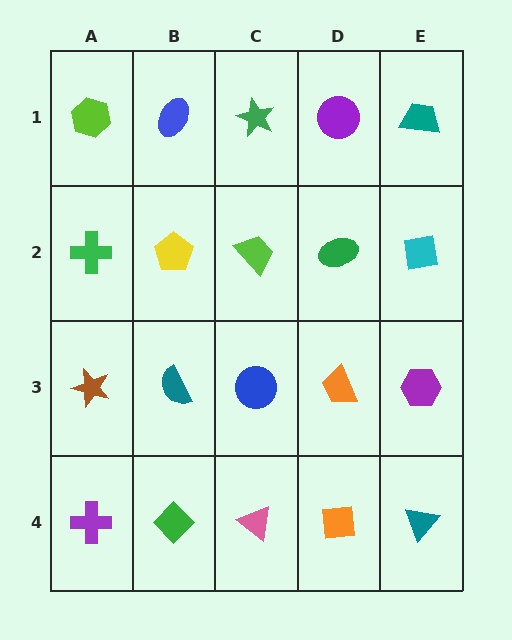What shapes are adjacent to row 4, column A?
A brown star (row 3, column A), a green diamond (row 4, column B).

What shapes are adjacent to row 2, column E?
A teal trapezoid (row 1, column E), a purple hexagon (row 3, column E), a green ellipse (row 2, column D).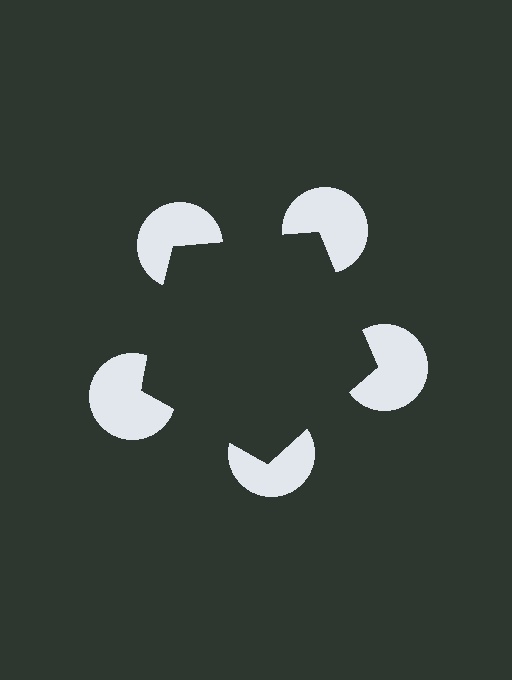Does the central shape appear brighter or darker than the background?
It typically appears slightly darker than the background, even though no actual brightness change is drawn.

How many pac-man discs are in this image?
There are 5 — one at each vertex of the illusory pentagon.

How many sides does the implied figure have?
5 sides.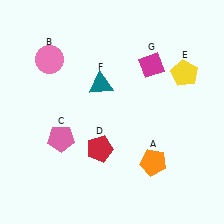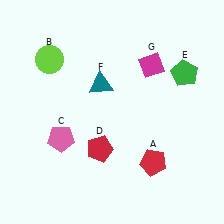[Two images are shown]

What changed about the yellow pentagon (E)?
In Image 1, E is yellow. In Image 2, it changed to green.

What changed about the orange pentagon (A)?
In Image 1, A is orange. In Image 2, it changed to red.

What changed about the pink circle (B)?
In Image 1, B is pink. In Image 2, it changed to lime.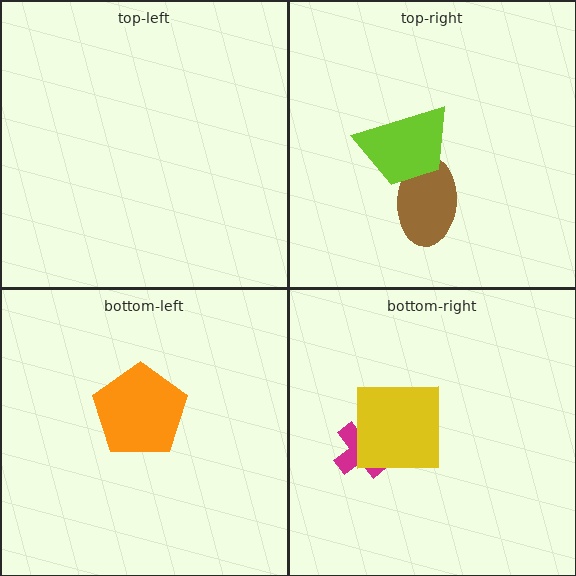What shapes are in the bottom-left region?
The orange pentagon.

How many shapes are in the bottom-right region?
2.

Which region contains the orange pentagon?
The bottom-left region.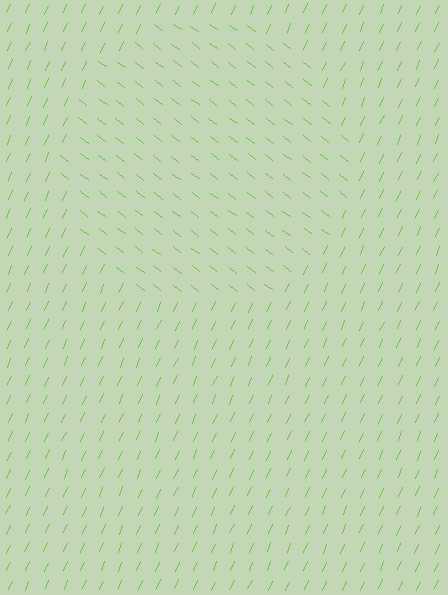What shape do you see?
I see a circle.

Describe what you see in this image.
The image is filled with small lime line segments. A circle region in the image has lines oriented differently from the surrounding lines, creating a visible texture boundary.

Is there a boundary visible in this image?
Yes, there is a texture boundary formed by a change in line orientation.